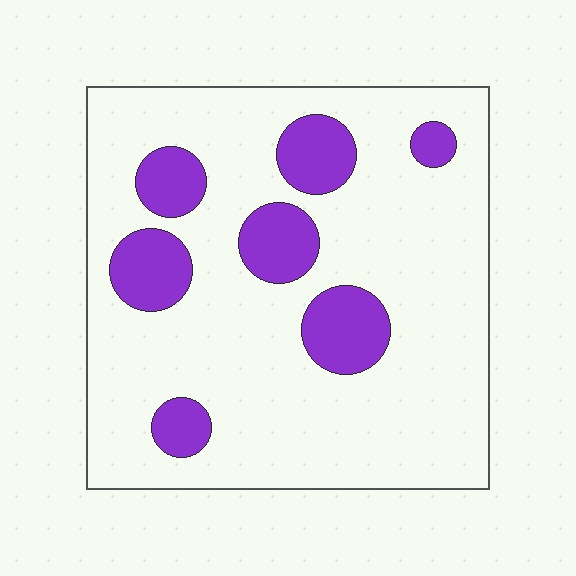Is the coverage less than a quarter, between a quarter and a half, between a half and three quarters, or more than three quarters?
Less than a quarter.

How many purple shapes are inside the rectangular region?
7.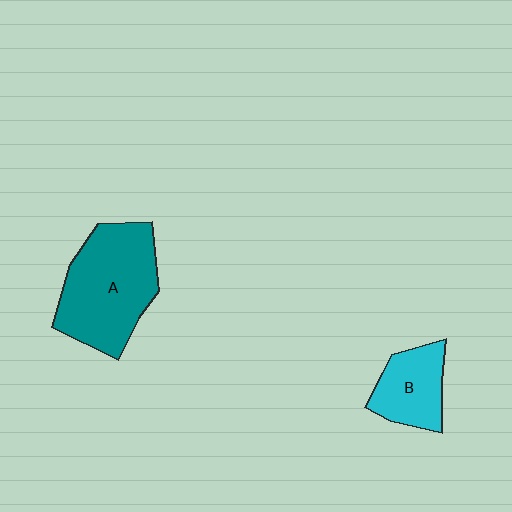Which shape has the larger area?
Shape A (teal).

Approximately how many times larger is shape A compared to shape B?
Approximately 2.0 times.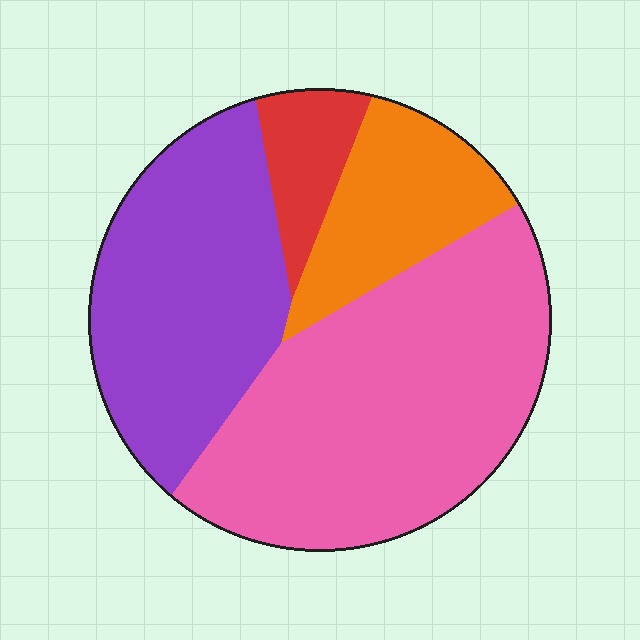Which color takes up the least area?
Red, at roughly 5%.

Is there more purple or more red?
Purple.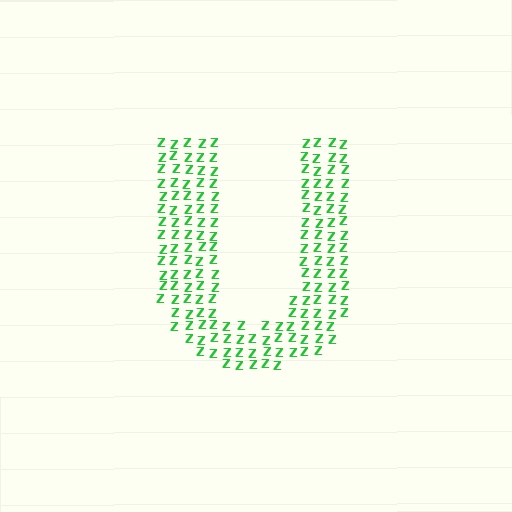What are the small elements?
The small elements are letter Z's.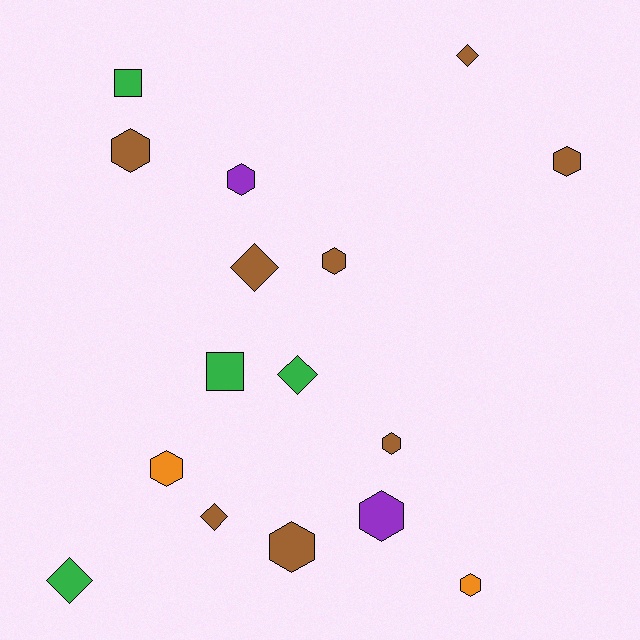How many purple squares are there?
There are no purple squares.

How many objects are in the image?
There are 16 objects.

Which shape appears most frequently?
Hexagon, with 9 objects.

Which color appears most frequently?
Brown, with 8 objects.